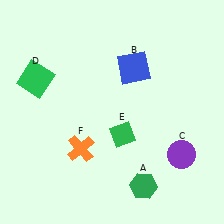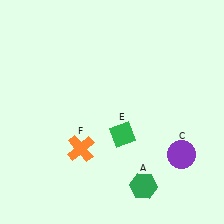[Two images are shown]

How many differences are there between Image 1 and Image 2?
There are 2 differences between the two images.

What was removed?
The green square (D), the blue square (B) were removed in Image 2.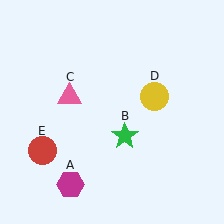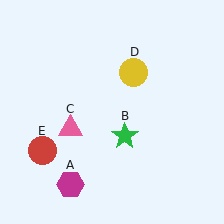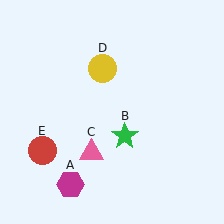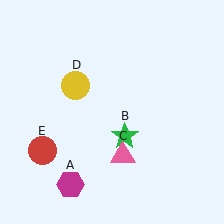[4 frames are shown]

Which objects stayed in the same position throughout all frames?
Magenta hexagon (object A) and green star (object B) and red circle (object E) remained stationary.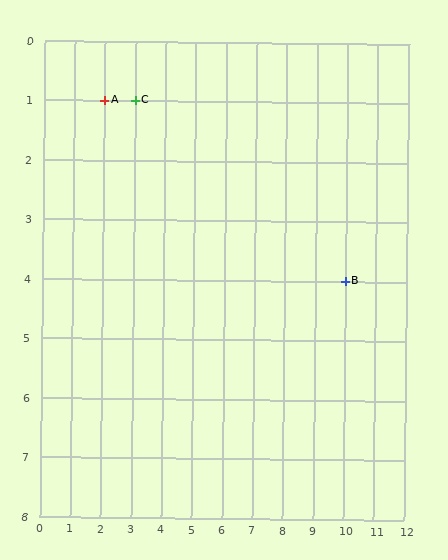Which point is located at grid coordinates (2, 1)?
Point A is at (2, 1).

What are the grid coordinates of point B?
Point B is at grid coordinates (10, 4).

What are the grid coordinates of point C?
Point C is at grid coordinates (3, 1).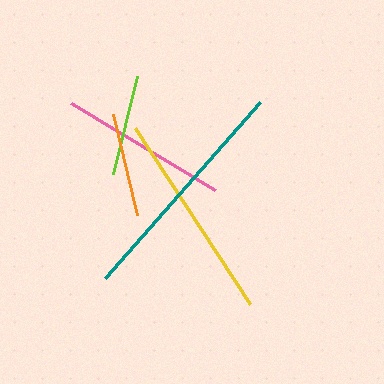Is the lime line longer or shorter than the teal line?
The teal line is longer than the lime line.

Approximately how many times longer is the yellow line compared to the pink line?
The yellow line is approximately 1.2 times the length of the pink line.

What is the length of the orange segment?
The orange segment is approximately 104 pixels long.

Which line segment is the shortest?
The lime line is the shortest at approximately 101 pixels.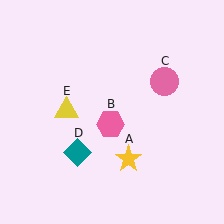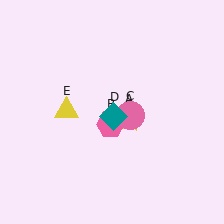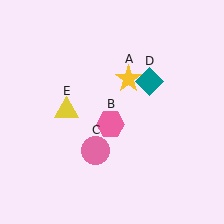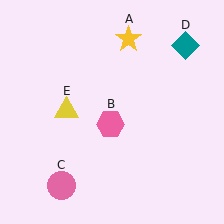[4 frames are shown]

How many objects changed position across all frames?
3 objects changed position: yellow star (object A), pink circle (object C), teal diamond (object D).